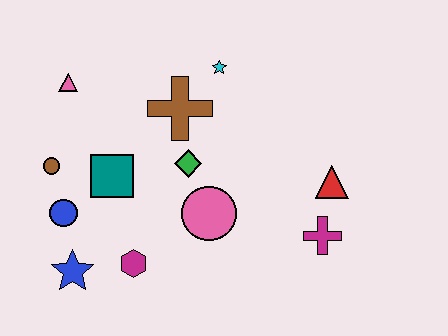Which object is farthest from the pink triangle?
The magenta cross is farthest from the pink triangle.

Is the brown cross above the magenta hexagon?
Yes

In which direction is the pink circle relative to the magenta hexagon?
The pink circle is to the right of the magenta hexagon.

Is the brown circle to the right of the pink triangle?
No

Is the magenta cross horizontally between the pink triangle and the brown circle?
No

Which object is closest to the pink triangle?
The brown circle is closest to the pink triangle.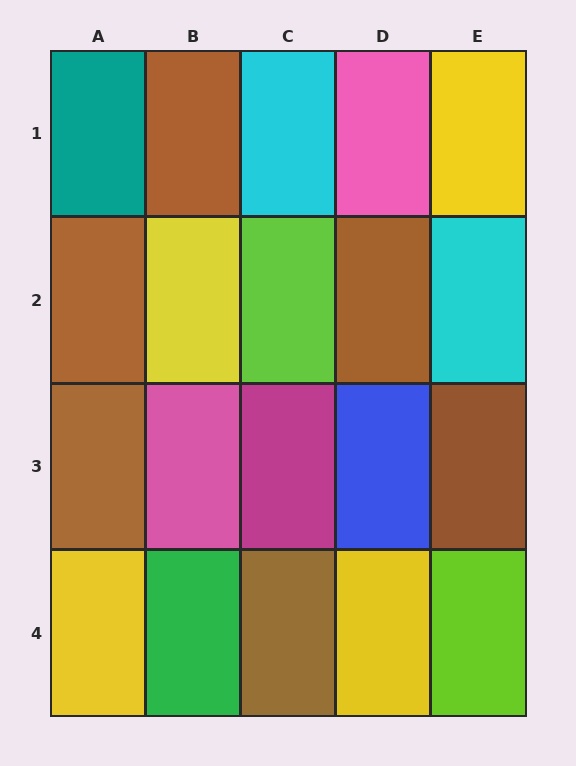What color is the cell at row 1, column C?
Cyan.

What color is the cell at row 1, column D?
Pink.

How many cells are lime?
2 cells are lime.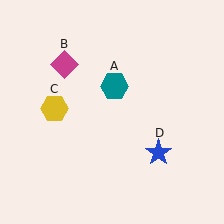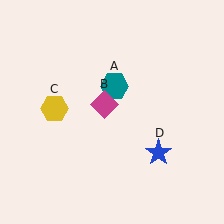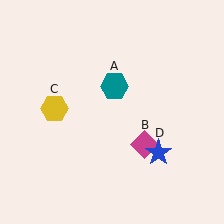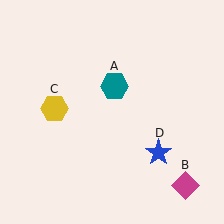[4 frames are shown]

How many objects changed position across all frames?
1 object changed position: magenta diamond (object B).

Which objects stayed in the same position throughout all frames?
Teal hexagon (object A) and yellow hexagon (object C) and blue star (object D) remained stationary.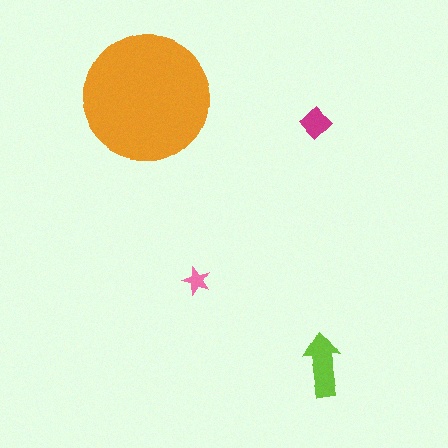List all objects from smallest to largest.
The pink star, the magenta diamond, the lime arrow, the orange circle.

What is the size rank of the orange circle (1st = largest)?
1st.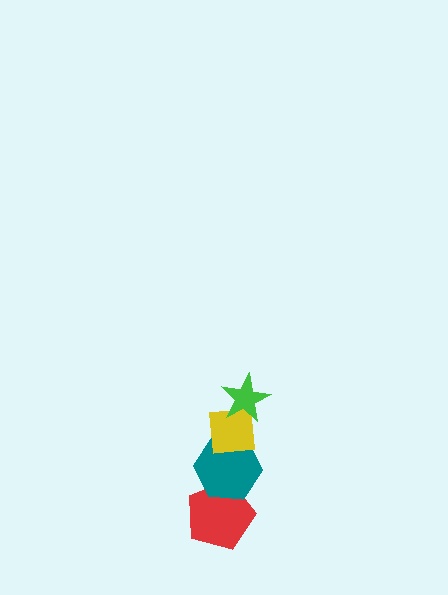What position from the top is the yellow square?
The yellow square is 2nd from the top.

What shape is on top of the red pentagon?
The teal hexagon is on top of the red pentagon.